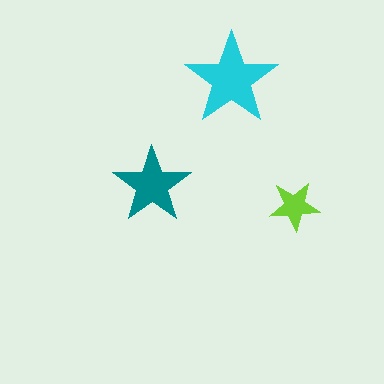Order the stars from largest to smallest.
the cyan one, the teal one, the lime one.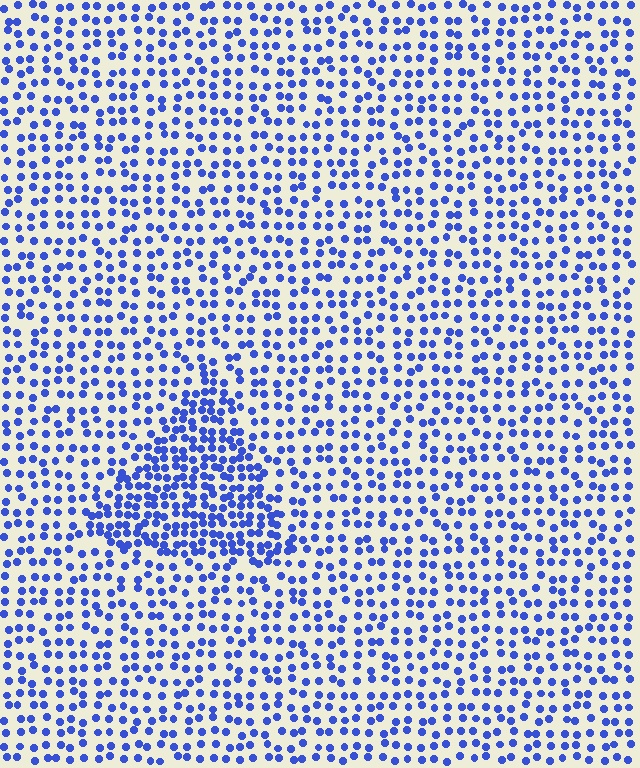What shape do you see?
I see a triangle.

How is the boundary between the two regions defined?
The boundary is defined by a change in element density (approximately 1.9x ratio). All elements are the same color, size, and shape.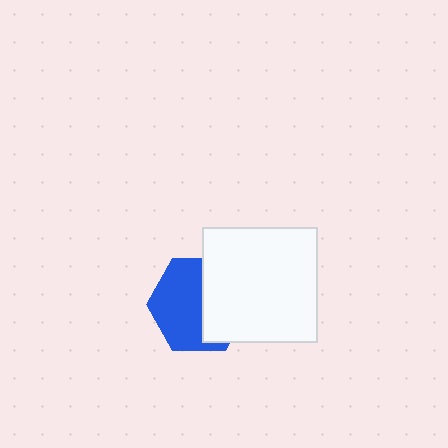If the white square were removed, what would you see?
You would see the complete blue hexagon.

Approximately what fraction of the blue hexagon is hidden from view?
Roughly 44% of the blue hexagon is hidden behind the white square.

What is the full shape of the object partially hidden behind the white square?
The partially hidden object is a blue hexagon.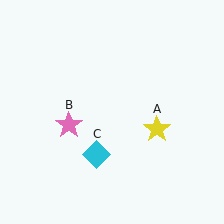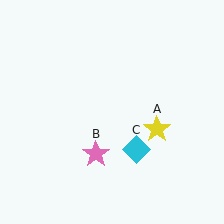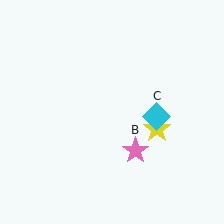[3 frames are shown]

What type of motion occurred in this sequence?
The pink star (object B), cyan diamond (object C) rotated counterclockwise around the center of the scene.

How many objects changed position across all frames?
2 objects changed position: pink star (object B), cyan diamond (object C).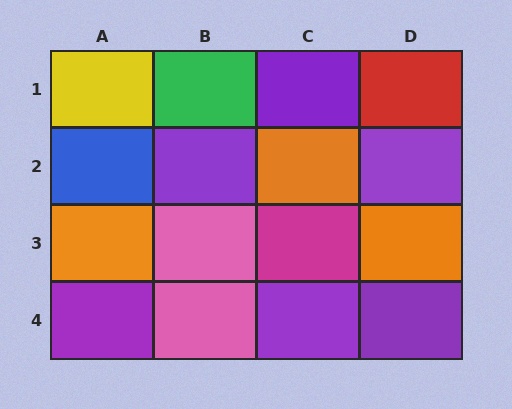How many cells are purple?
6 cells are purple.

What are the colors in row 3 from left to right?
Orange, pink, magenta, orange.